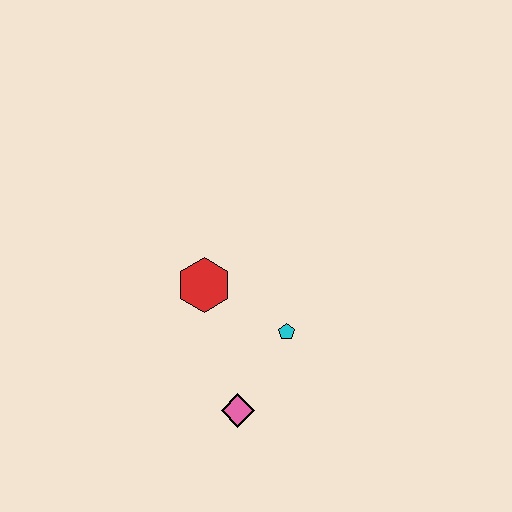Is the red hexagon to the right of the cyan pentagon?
No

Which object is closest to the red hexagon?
The cyan pentagon is closest to the red hexagon.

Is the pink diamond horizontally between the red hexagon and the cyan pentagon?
Yes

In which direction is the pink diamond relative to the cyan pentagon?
The pink diamond is below the cyan pentagon.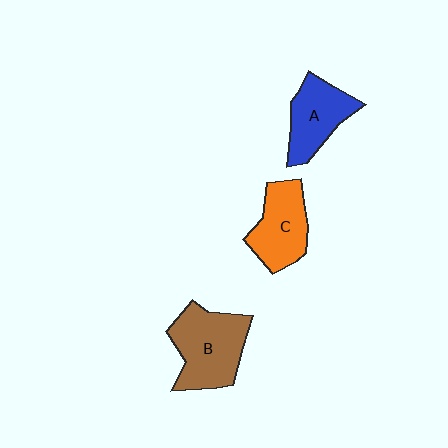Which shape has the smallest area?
Shape A (blue).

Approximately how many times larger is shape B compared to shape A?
Approximately 1.4 times.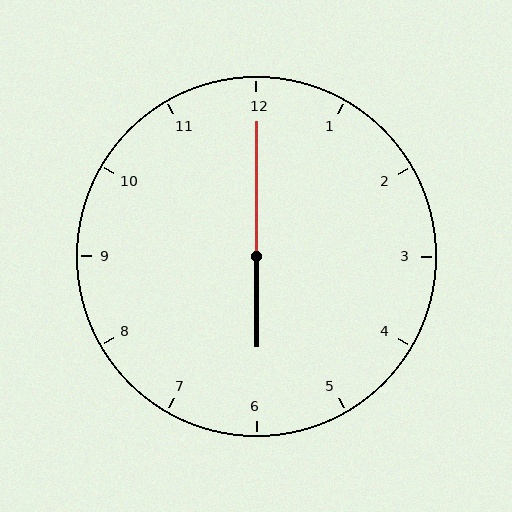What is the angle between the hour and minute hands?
Approximately 180 degrees.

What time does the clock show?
6:00.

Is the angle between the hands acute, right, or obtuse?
It is obtuse.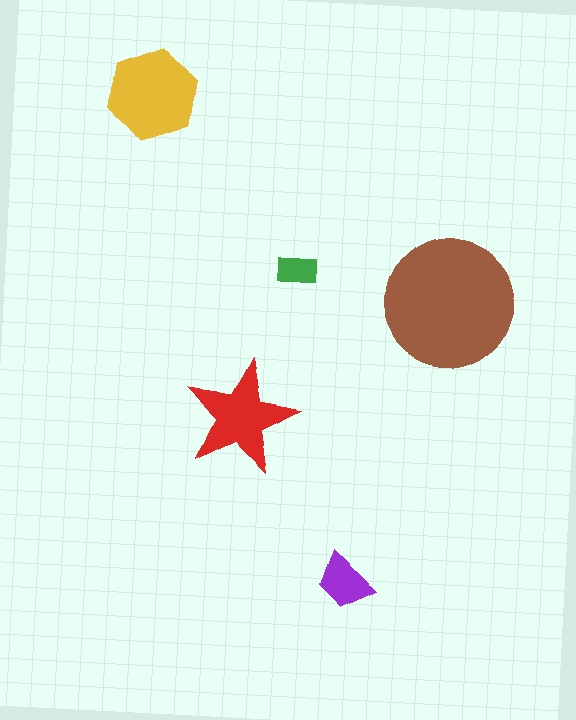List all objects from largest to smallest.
The brown circle, the yellow hexagon, the red star, the purple trapezoid, the green rectangle.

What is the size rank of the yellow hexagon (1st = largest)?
2nd.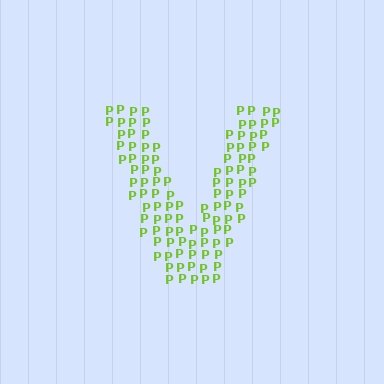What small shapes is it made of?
It is made of small letter P's.